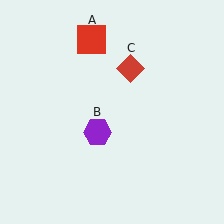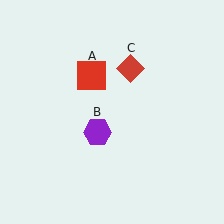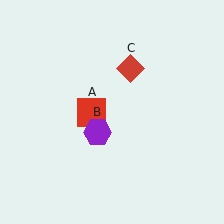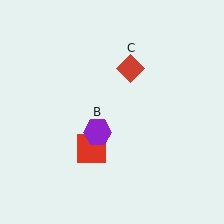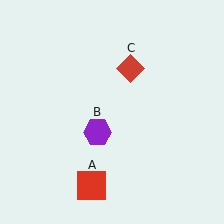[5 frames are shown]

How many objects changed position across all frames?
1 object changed position: red square (object A).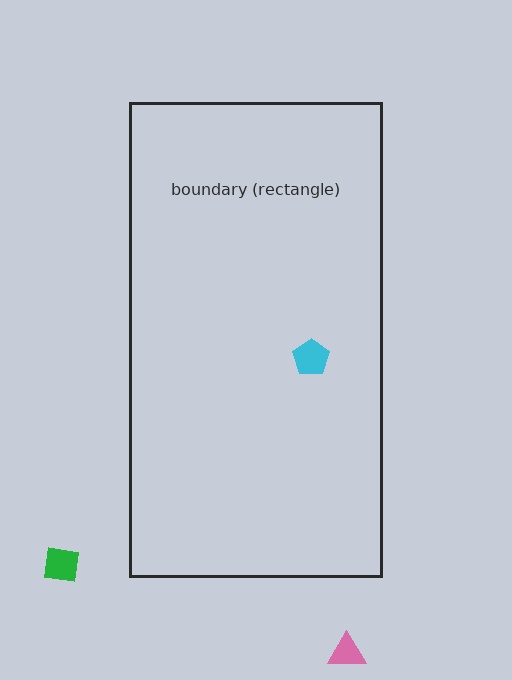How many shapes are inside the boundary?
1 inside, 2 outside.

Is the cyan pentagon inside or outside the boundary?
Inside.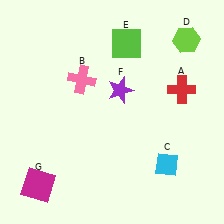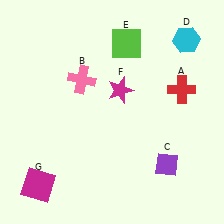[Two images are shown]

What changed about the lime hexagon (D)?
In Image 1, D is lime. In Image 2, it changed to cyan.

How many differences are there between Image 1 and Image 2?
There are 3 differences between the two images.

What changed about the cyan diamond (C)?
In Image 1, C is cyan. In Image 2, it changed to purple.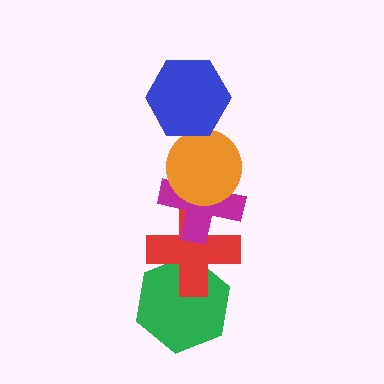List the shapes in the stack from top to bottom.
From top to bottom: the blue hexagon, the orange circle, the magenta cross, the red cross, the green hexagon.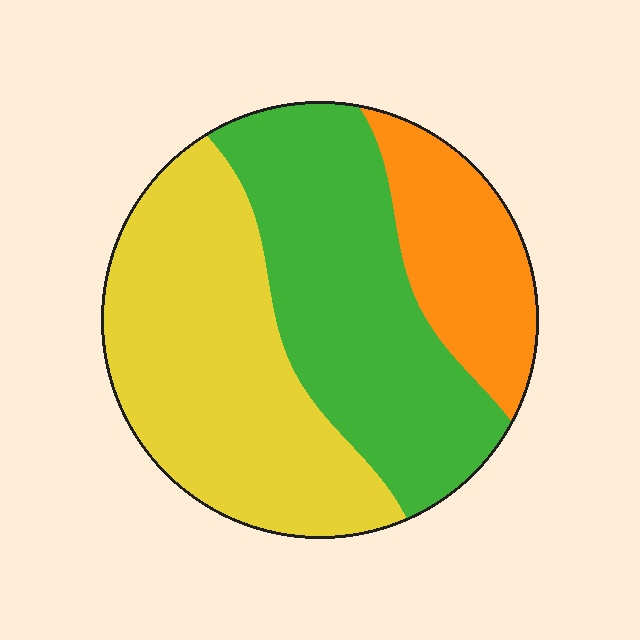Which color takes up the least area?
Orange, at roughly 20%.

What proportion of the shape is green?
Green covers roughly 40% of the shape.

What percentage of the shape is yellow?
Yellow covers roughly 45% of the shape.